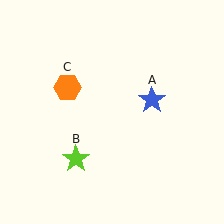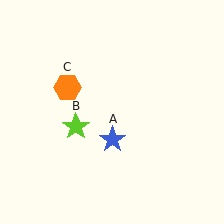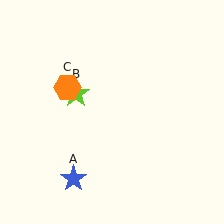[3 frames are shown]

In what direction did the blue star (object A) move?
The blue star (object A) moved down and to the left.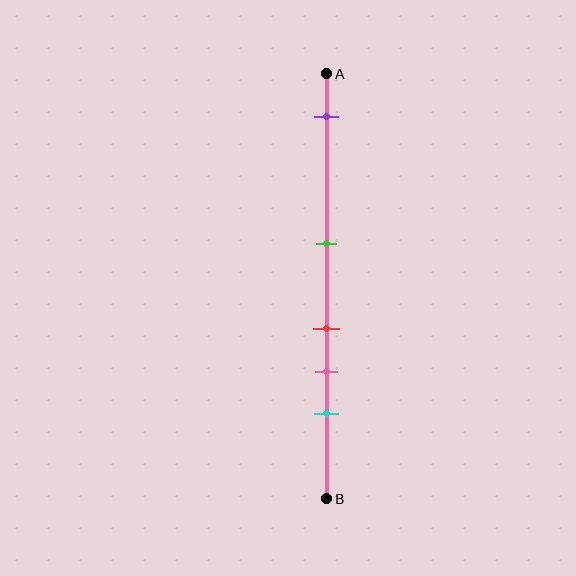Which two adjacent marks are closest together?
The red and pink marks are the closest adjacent pair.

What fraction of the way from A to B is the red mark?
The red mark is approximately 60% (0.6) of the way from A to B.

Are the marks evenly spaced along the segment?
No, the marks are not evenly spaced.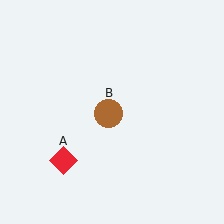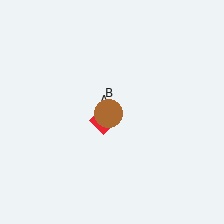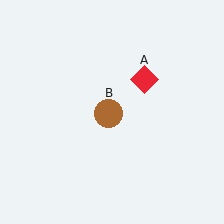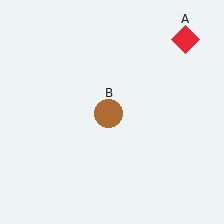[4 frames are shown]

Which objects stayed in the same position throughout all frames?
Brown circle (object B) remained stationary.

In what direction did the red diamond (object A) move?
The red diamond (object A) moved up and to the right.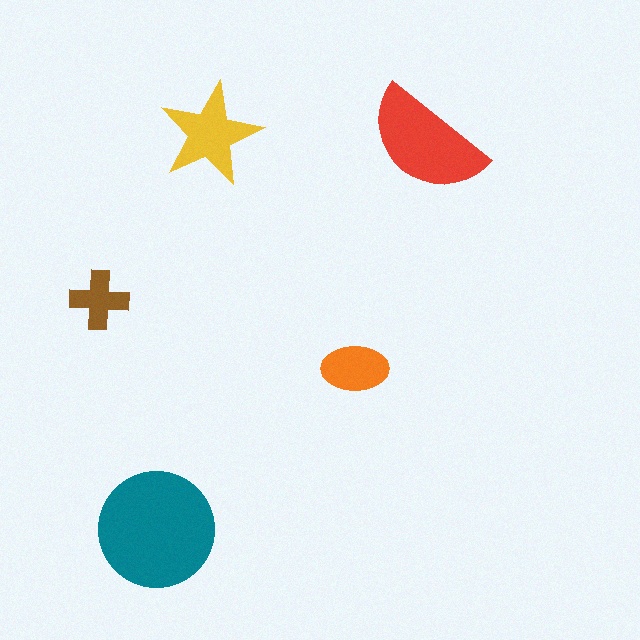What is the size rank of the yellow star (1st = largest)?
3rd.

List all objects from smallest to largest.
The brown cross, the orange ellipse, the yellow star, the red semicircle, the teal circle.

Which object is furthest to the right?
The red semicircle is rightmost.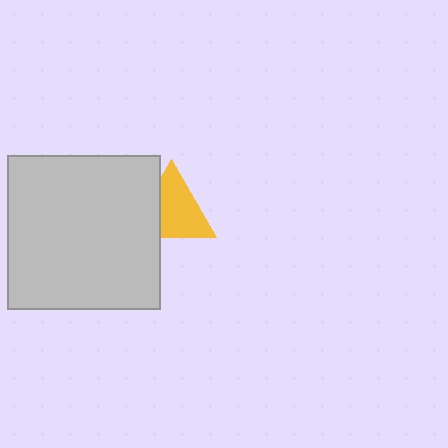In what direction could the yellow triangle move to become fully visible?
The yellow triangle could move right. That would shift it out from behind the light gray square entirely.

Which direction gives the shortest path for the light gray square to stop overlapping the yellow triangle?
Moving left gives the shortest separation.